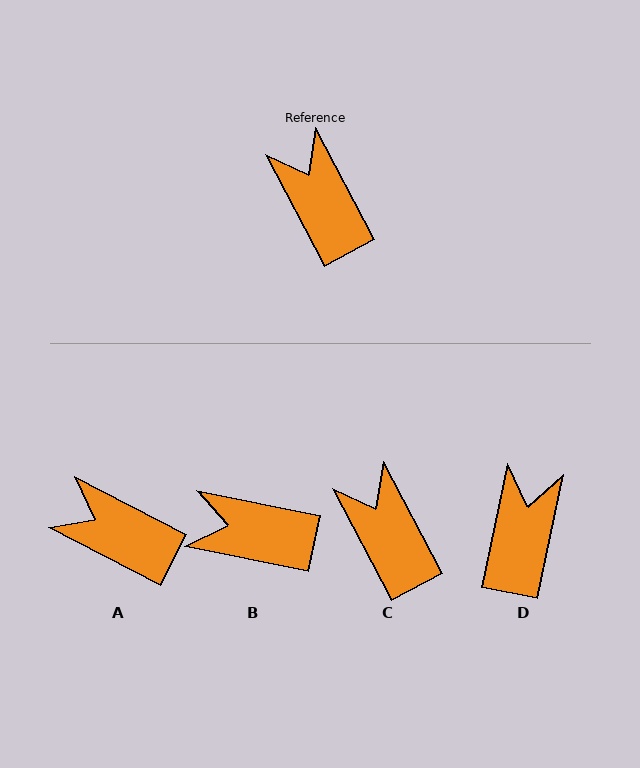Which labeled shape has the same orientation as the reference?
C.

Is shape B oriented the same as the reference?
No, it is off by about 51 degrees.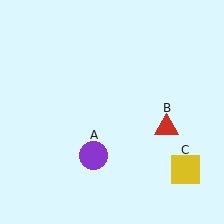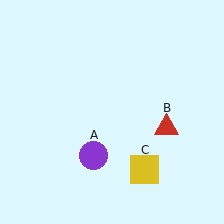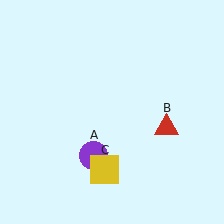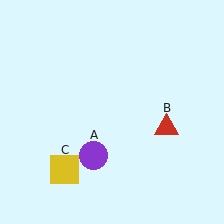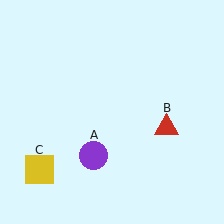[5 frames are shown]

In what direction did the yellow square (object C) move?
The yellow square (object C) moved left.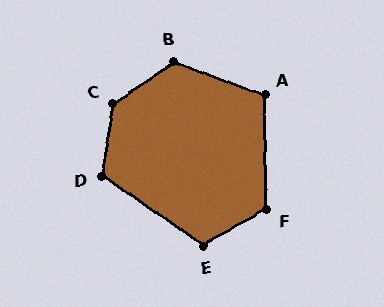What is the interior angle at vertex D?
Approximately 116 degrees (obtuse).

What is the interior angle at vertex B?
Approximately 125 degrees (obtuse).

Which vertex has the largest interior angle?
C, at approximately 134 degrees.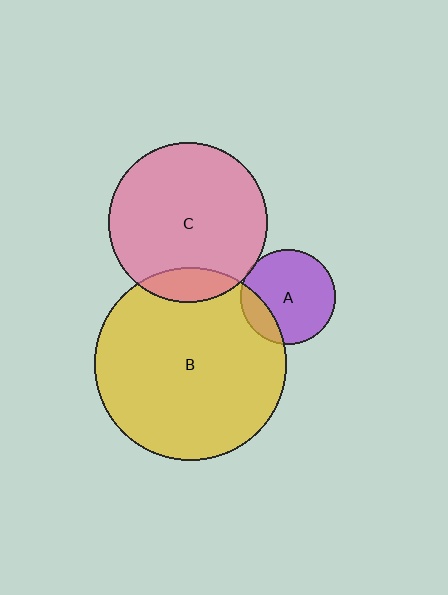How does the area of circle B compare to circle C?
Approximately 1.5 times.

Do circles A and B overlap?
Yes.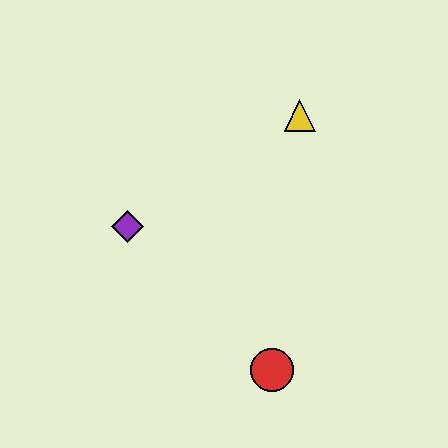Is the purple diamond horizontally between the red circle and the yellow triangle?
No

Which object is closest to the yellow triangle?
The purple diamond is closest to the yellow triangle.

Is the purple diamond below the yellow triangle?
Yes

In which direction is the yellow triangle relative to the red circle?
The yellow triangle is above the red circle.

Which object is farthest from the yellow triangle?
The red circle is farthest from the yellow triangle.